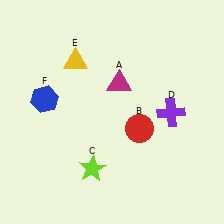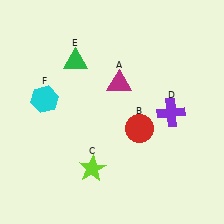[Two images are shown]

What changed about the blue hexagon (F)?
In Image 1, F is blue. In Image 2, it changed to cyan.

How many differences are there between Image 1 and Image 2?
There are 2 differences between the two images.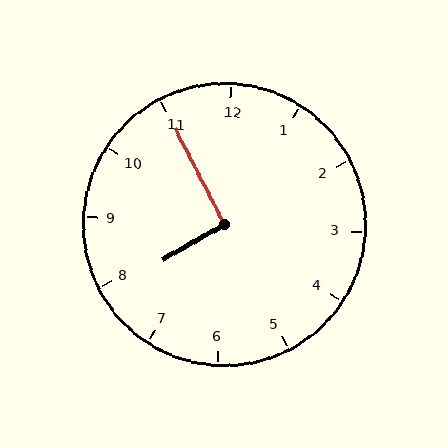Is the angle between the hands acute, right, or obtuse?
It is right.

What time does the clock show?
7:55.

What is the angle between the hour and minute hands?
Approximately 92 degrees.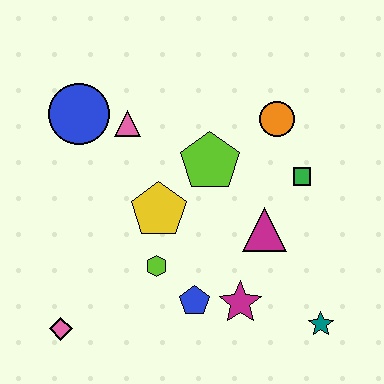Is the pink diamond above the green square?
No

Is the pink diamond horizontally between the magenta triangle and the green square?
No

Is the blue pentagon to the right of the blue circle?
Yes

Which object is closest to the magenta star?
The blue pentagon is closest to the magenta star.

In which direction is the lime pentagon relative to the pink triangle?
The lime pentagon is to the right of the pink triangle.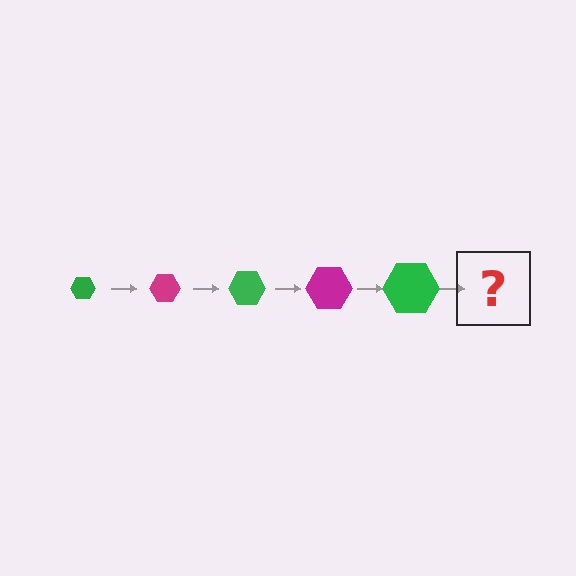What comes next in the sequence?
The next element should be a magenta hexagon, larger than the previous one.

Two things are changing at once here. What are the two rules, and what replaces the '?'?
The two rules are that the hexagon grows larger each step and the color cycles through green and magenta. The '?' should be a magenta hexagon, larger than the previous one.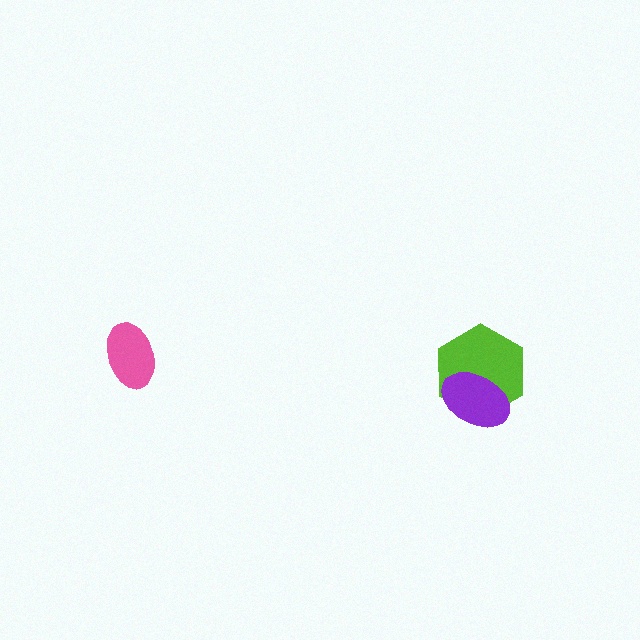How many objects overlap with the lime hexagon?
1 object overlaps with the lime hexagon.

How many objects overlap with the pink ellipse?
0 objects overlap with the pink ellipse.